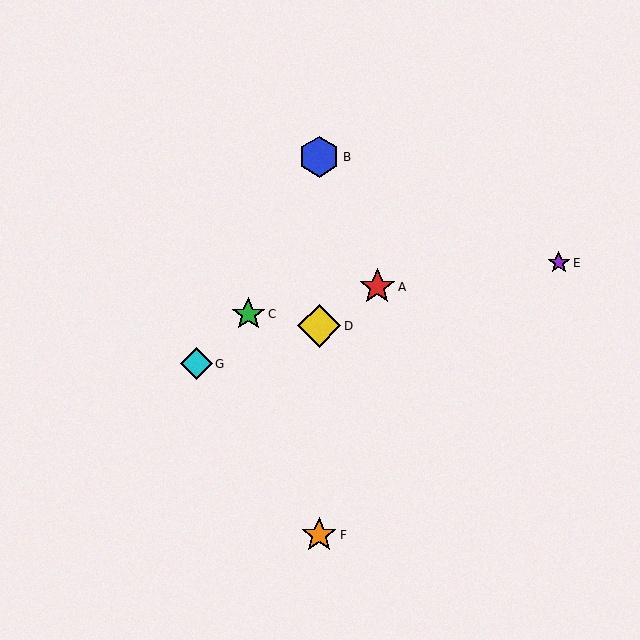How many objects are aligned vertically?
3 objects (B, D, F) are aligned vertically.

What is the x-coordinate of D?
Object D is at x≈319.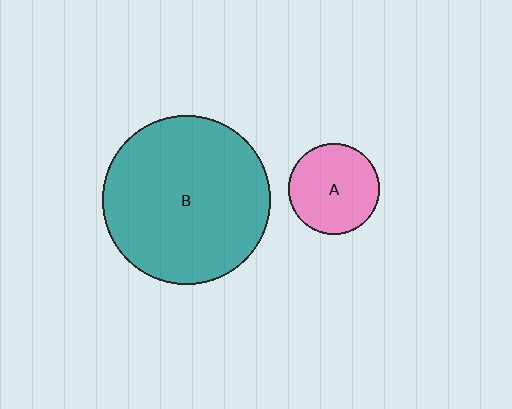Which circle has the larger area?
Circle B (teal).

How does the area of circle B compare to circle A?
Approximately 3.4 times.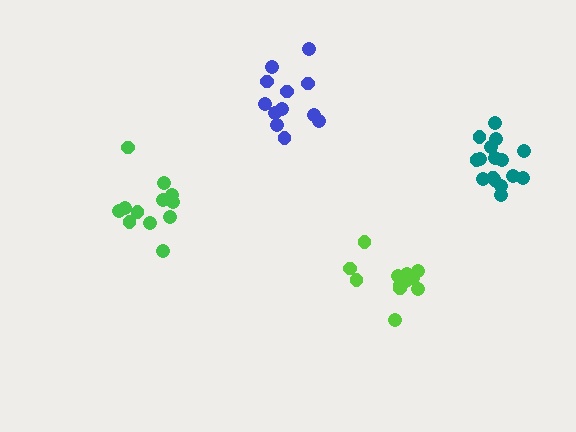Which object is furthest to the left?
The green cluster is leftmost.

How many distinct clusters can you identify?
There are 4 distinct clusters.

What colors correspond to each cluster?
The clusters are colored: blue, green, teal, lime.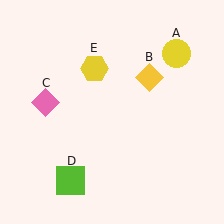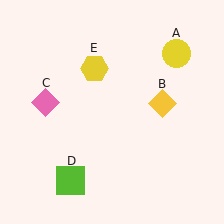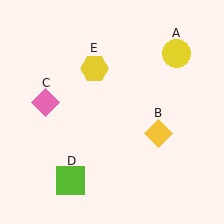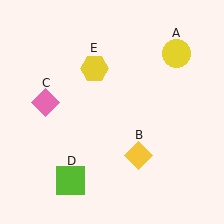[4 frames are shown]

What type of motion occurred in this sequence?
The yellow diamond (object B) rotated clockwise around the center of the scene.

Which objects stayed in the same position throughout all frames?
Yellow circle (object A) and pink diamond (object C) and lime square (object D) and yellow hexagon (object E) remained stationary.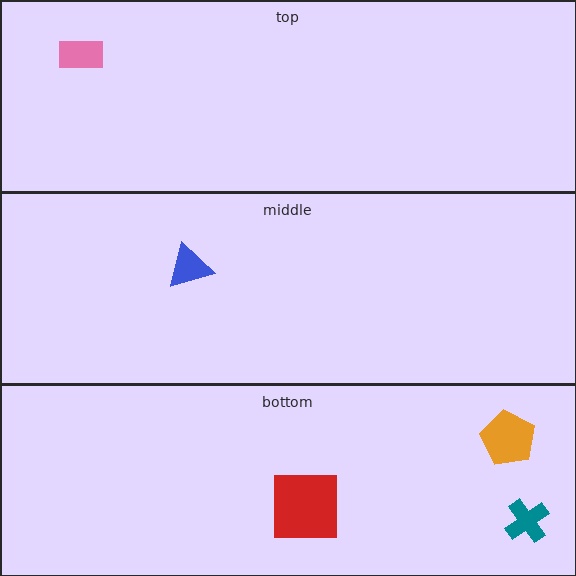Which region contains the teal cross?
The bottom region.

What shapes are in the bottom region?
The orange pentagon, the teal cross, the red square.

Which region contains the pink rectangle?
The top region.